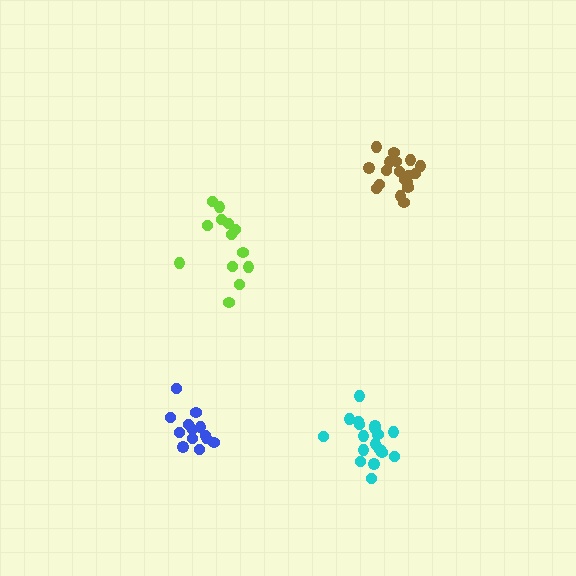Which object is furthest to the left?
The blue cluster is leftmost.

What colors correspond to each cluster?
The clusters are colored: lime, blue, cyan, brown.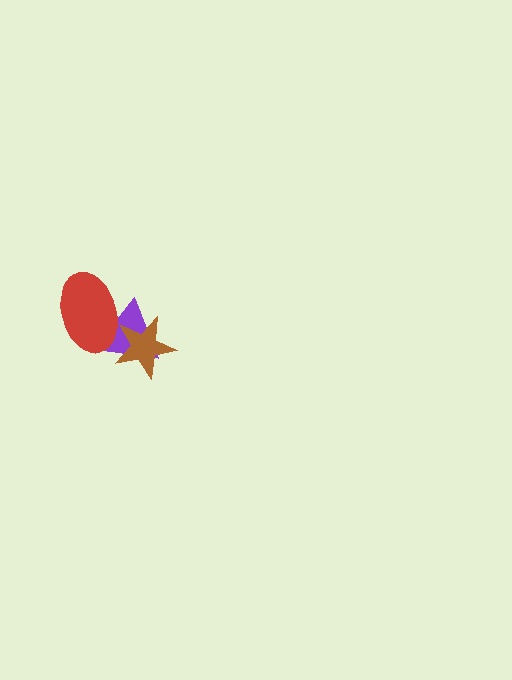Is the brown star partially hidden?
Yes, it is partially covered by another shape.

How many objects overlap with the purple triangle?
2 objects overlap with the purple triangle.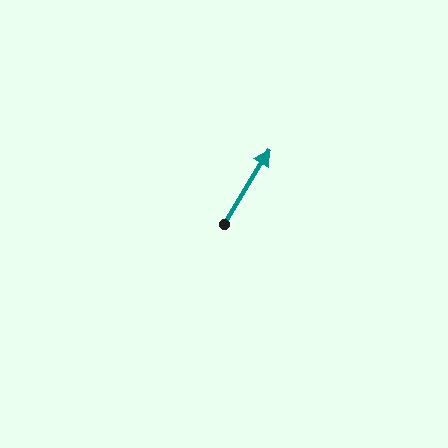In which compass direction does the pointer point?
Northeast.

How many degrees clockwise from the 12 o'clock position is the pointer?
Approximately 31 degrees.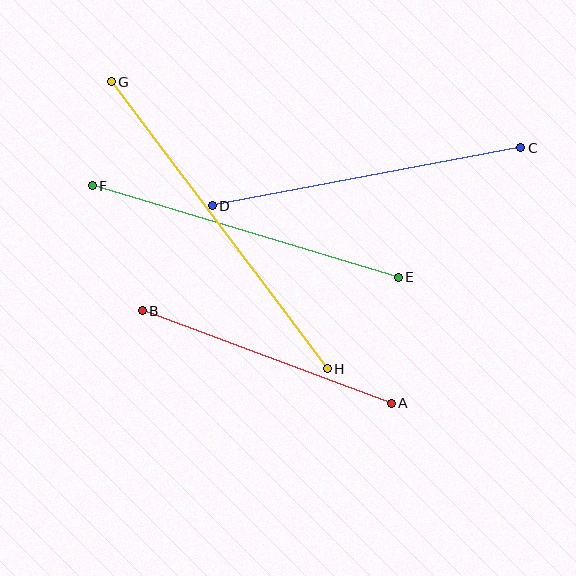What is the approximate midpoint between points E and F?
The midpoint is at approximately (245, 231) pixels.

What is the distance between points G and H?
The distance is approximately 359 pixels.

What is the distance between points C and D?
The distance is approximately 314 pixels.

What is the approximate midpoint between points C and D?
The midpoint is at approximately (366, 177) pixels.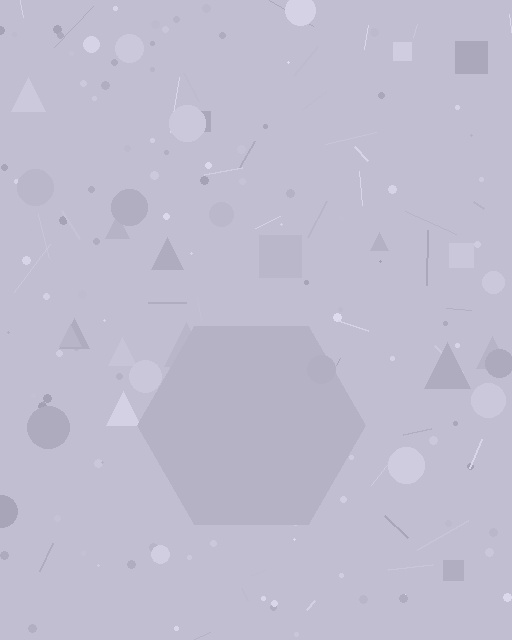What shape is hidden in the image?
A hexagon is hidden in the image.